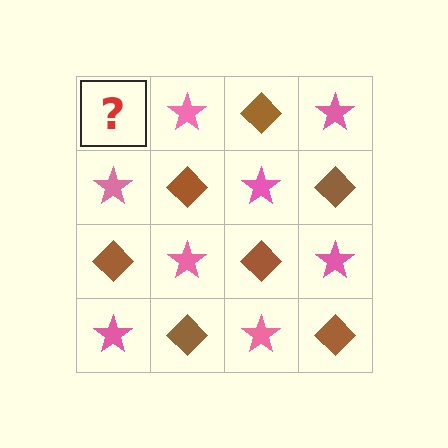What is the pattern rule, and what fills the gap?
The rule is that it alternates brown diamond and pink star in a checkerboard pattern. The gap should be filled with a brown diamond.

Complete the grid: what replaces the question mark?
The question mark should be replaced with a brown diamond.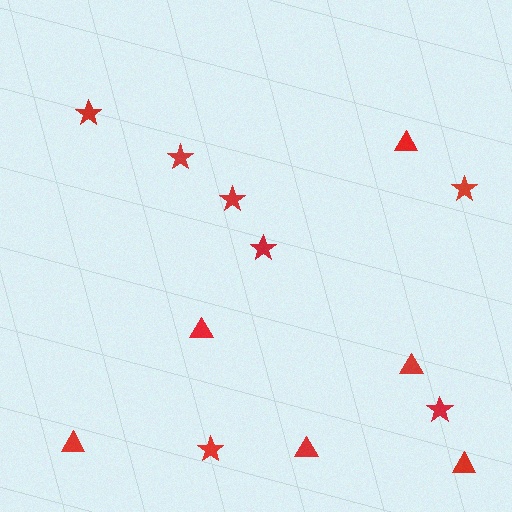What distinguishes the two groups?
There are 2 groups: one group of stars (7) and one group of triangles (6).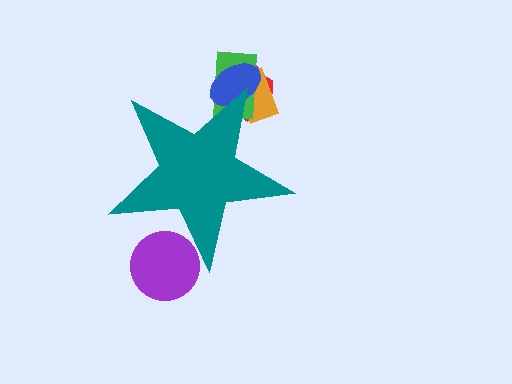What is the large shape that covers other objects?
A teal star.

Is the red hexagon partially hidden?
Yes, the red hexagon is partially hidden behind the teal star.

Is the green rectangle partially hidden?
Yes, the green rectangle is partially hidden behind the teal star.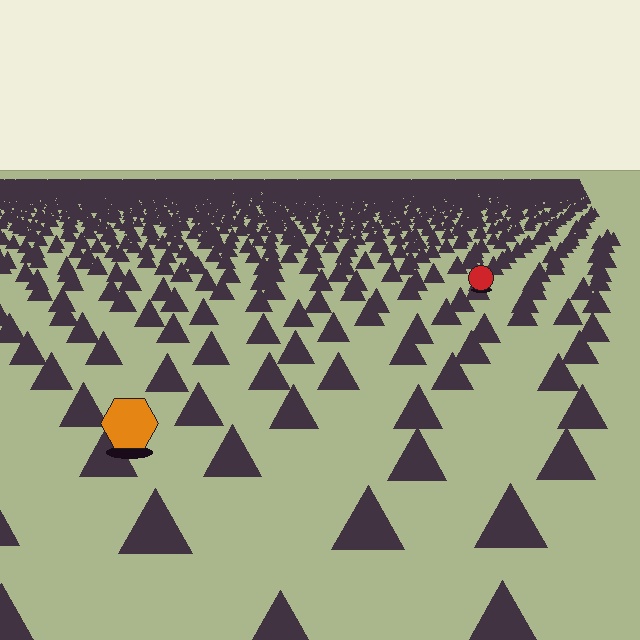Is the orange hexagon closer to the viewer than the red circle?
Yes. The orange hexagon is closer — you can tell from the texture gradient: the ground texture is coarser near it.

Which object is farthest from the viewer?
The red circle is farthest from the viewer. It appears smaller and the ground texture around it is denser.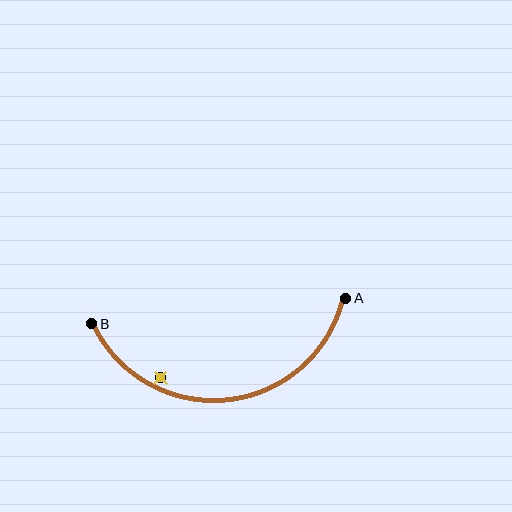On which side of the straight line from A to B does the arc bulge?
The arc bulges below the straight line connecting A and B.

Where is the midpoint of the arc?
The arc midpoint is the point on the curve farthest from the straight line joining A and B. It sits below that line.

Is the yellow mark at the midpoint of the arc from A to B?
No — the yellow mark does not lie on the arc at all. It sits slightly inside the curve.